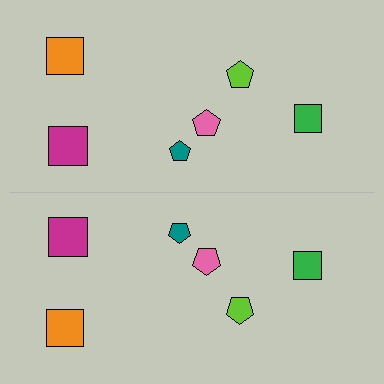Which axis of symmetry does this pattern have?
The pattern has a horizontal axis of symmetry running through the center of the image.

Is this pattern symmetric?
Yes, this pattern has bilateral (reflection) symmetry.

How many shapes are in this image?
There are 12 shapes in this image.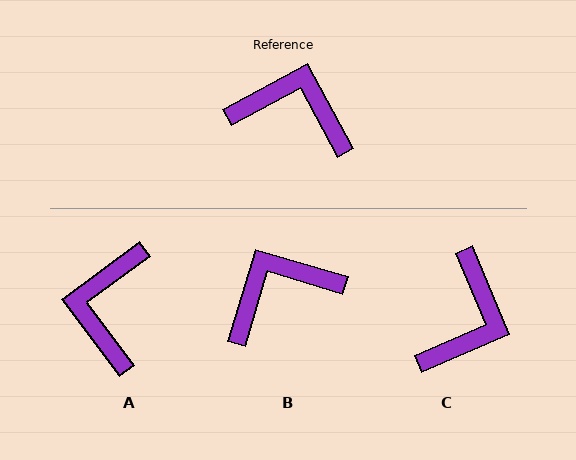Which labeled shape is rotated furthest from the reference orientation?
A, about 98 degrees away.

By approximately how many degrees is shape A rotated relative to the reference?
Approximately 98 degrees counter-clockwise.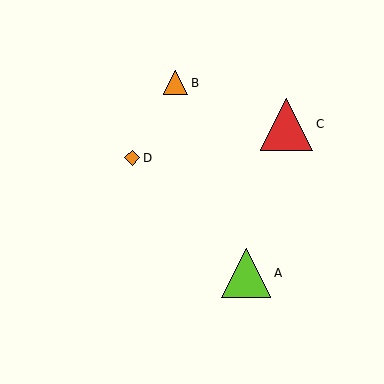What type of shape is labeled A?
Shape A is a lime triangle.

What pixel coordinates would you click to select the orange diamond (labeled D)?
Click at (132, 158) to select the orange diamond D.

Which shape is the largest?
The red triangle (labeled C) is the largest.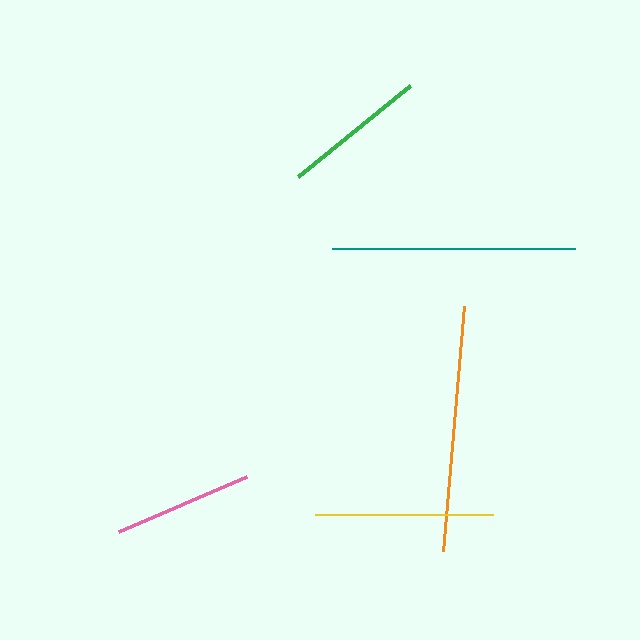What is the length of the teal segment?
The teal segment is approximately 243 pixels long.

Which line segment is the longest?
The orange line is the longest at approximately 246 pixels.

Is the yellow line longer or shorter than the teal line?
The teal line is longer than the yellow line.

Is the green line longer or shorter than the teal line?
The teal line is longer than the green line.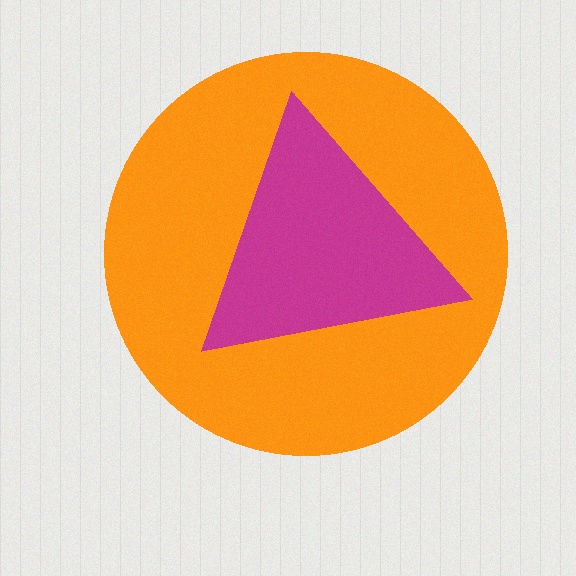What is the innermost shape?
The magenta triangle.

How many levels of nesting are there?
2.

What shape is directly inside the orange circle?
The magenta triangle.